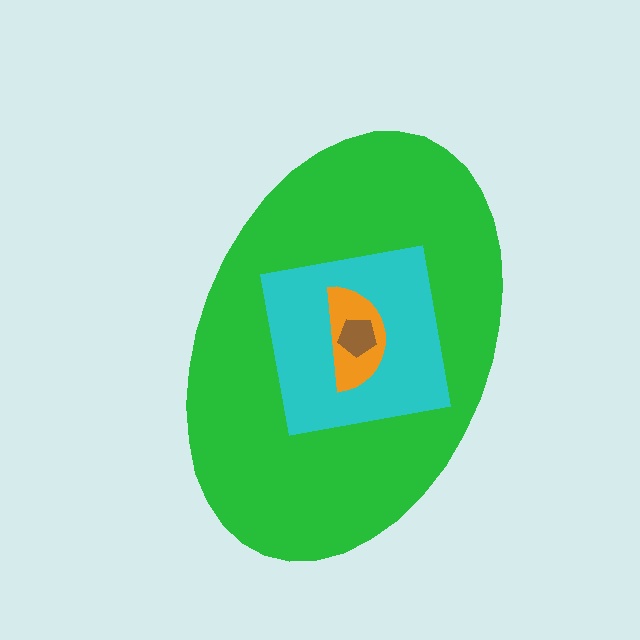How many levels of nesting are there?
4.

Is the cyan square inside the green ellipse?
Yes.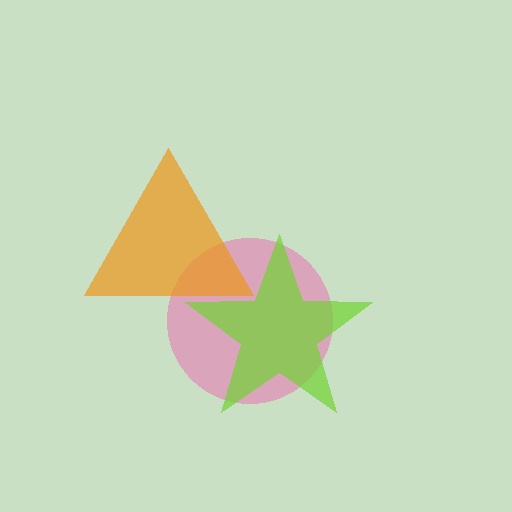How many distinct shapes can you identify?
There are 3 distinct shapes: a pink circle, an orange triangle, a lime star.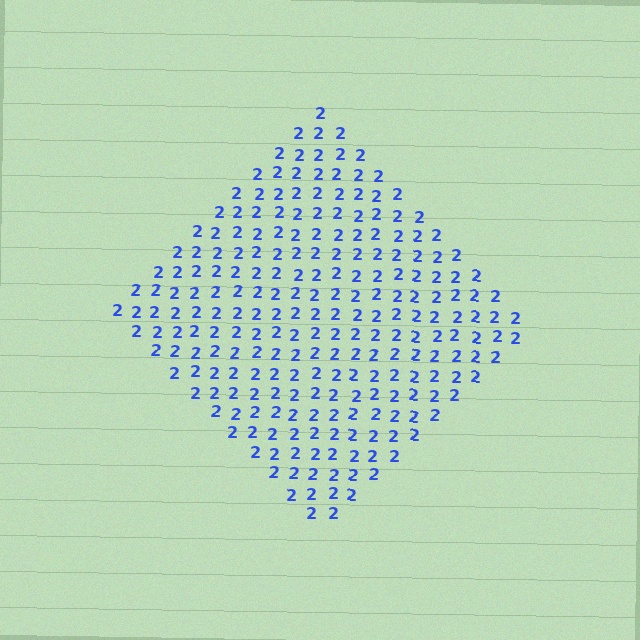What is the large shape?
The large shape is a diamond.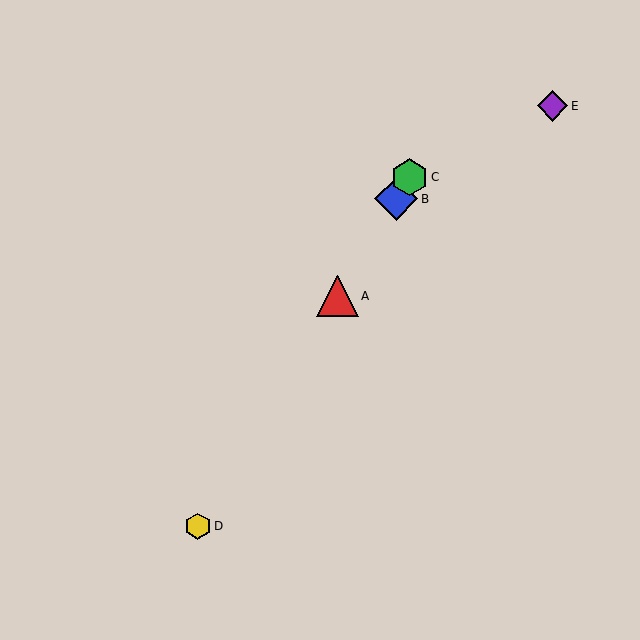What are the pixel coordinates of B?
Object B is at (396, 199).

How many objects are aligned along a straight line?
4 objects (A, B, C, D) are aligned along a straight line.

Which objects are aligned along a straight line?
Objects A, B, C, D are aligned along a straight line.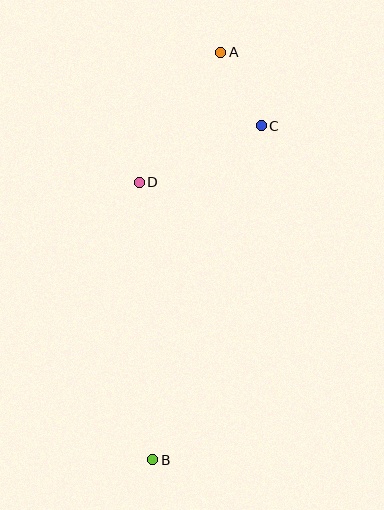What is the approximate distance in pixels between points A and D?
The distance between A and D is approximately 153 pixels.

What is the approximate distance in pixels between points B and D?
The distance between B and D is approximately 278 pixels.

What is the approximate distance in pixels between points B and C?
The distance between B and C is approximately 351 pixels.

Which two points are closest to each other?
Points A and C are closest to each other.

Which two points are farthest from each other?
Points A and B are farthest from each other.